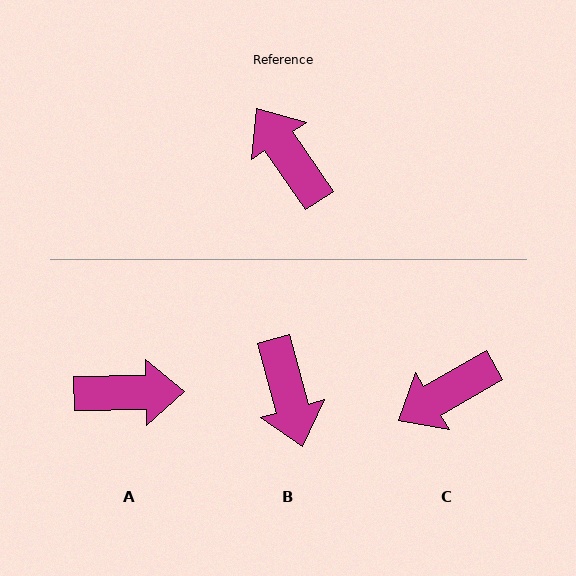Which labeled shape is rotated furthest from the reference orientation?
B, about 161 degrees away.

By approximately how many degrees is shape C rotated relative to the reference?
Approximately 86 degrees counter-clockwise.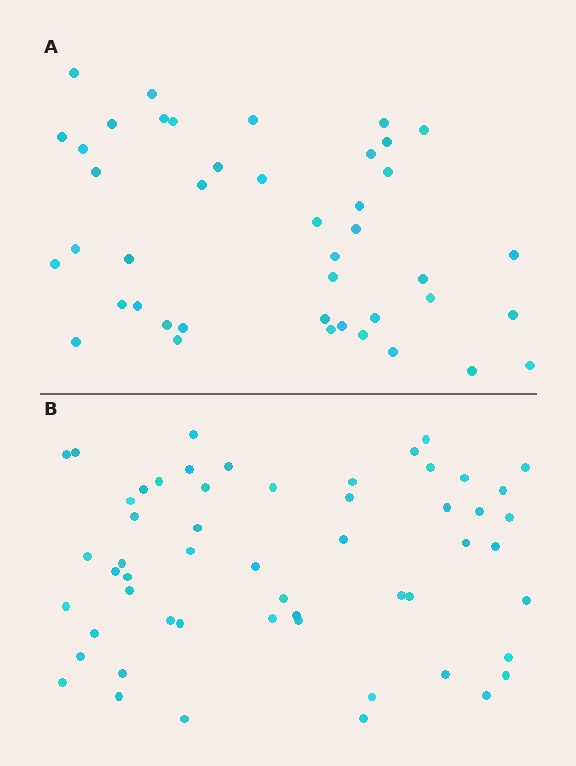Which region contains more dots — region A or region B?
Region B (the bottom region) has more dots.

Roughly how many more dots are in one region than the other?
Region B has roughly 12 or so more dots than region A.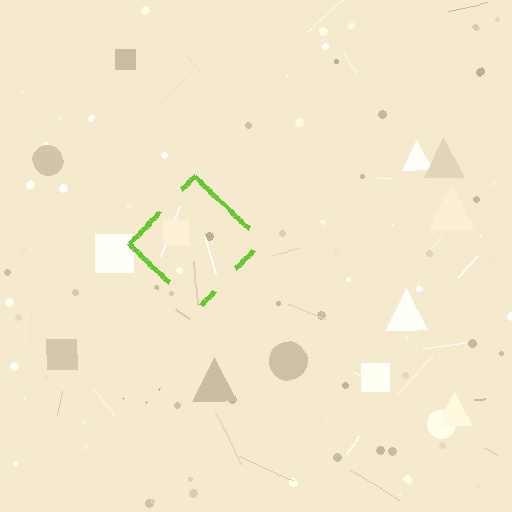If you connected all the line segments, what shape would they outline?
They would outline a diamond.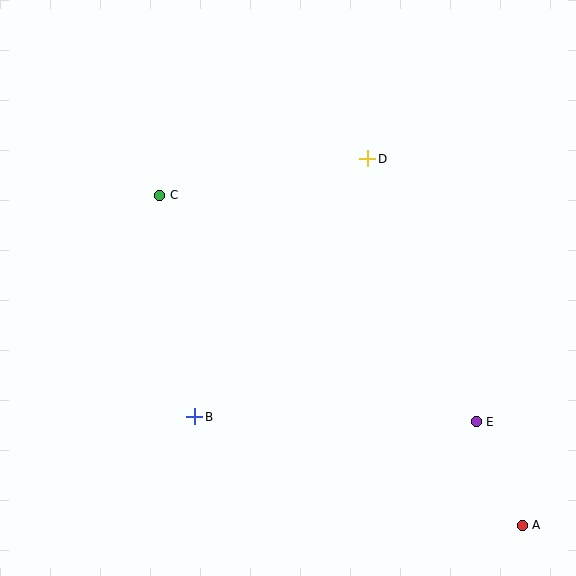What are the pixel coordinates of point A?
Point A is at (522, 525).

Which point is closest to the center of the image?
Point D at (368, 159) is closest to the center.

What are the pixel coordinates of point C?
Point C is at (160, 195).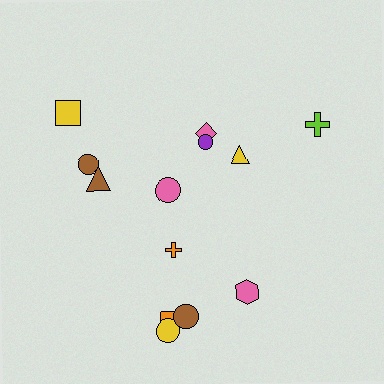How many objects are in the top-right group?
There are 3 objects.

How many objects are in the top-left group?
There are 5 objects.